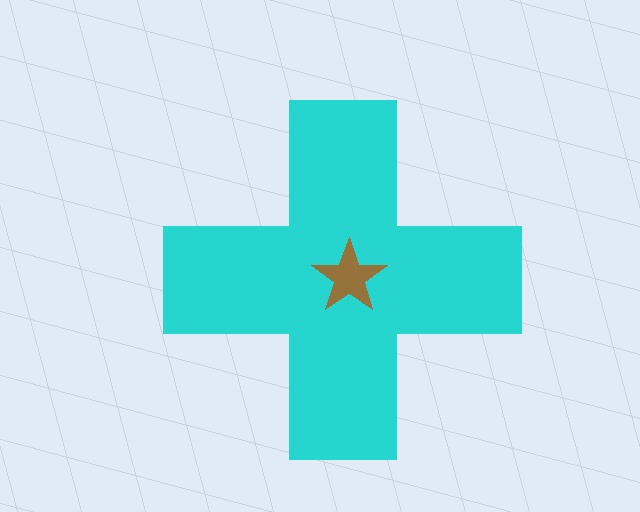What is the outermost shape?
The cyan cross.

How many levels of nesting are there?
2.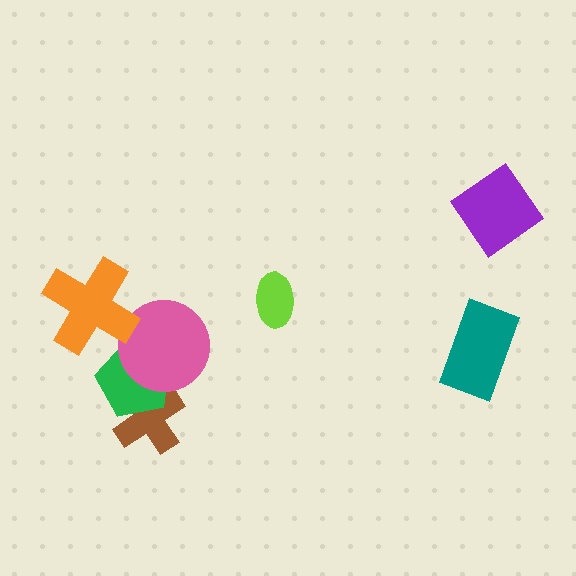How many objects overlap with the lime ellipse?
0 objects overlap with the lime ellipse.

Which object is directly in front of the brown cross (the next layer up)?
The green pentagon is directly in front of the brown cross.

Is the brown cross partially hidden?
Yes, it is partially covered by another shape.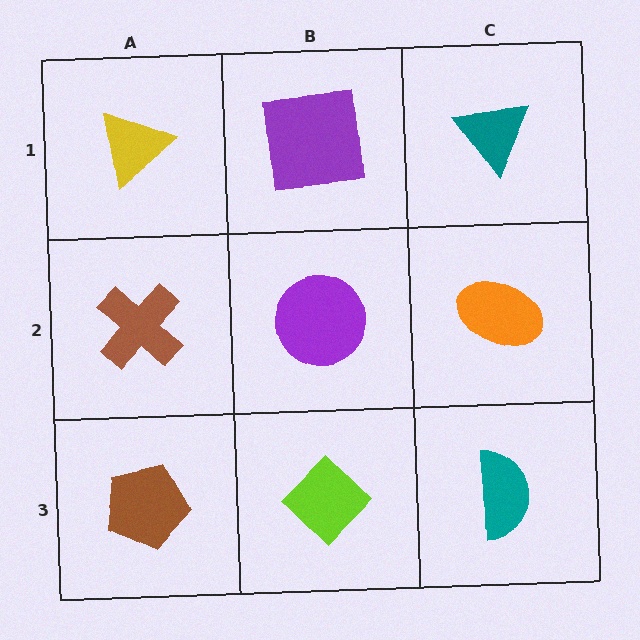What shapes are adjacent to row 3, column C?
An orange ellipse (row 2, column C), a lime diamond (row 3, column B).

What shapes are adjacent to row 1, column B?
A purple circle (row 2, column B), a yellow triangle (row 1, column A), a teal triangle (row 1, column C).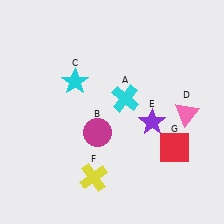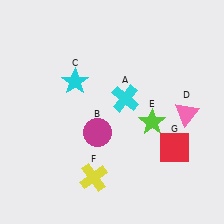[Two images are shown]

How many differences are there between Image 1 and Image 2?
There is 1 difference between the two images.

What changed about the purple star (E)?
In Image 1, E is purple. In Image 2, it changed to lime.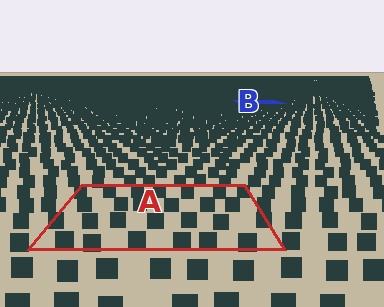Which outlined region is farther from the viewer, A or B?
Region B is farther from the viewer — the texture elements inside it appear smaller and more densely packed.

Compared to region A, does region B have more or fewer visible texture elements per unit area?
Region B has more texture elements per unit area — they are packed more densely because it is farther away.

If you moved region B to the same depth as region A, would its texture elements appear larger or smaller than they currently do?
They would appear larger. At a closer depth, the same texture elements are projected at a bigger on-screen size.